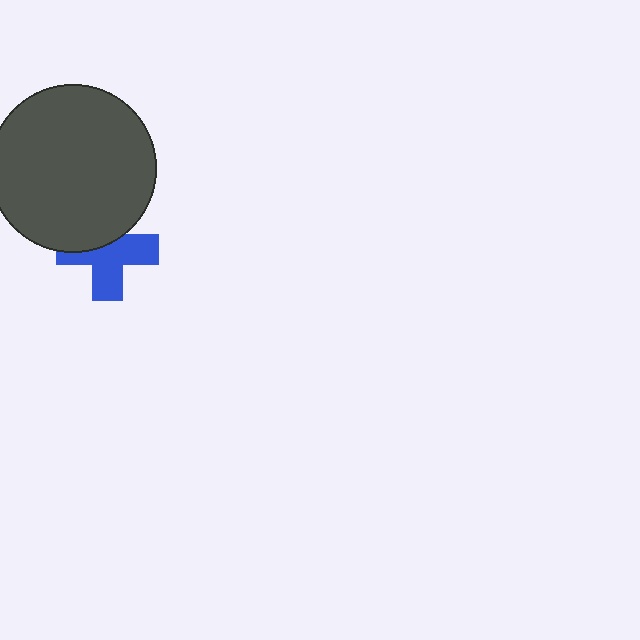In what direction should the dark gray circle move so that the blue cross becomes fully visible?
The dark gray circle should move up. That is the shortest direction to clear the overlap and leave the blue cross fully visible.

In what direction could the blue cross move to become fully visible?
The blue cross could move down. That would shift it out from behind the dark gray circle entirely.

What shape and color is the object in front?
The object in front is a dark gray circle.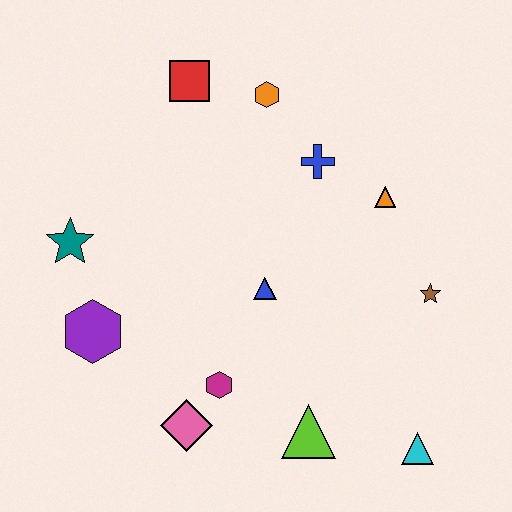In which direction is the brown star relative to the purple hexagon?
The brown star is to the right of the purple hexagon.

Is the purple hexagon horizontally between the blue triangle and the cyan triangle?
No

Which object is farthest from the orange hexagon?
The cyan triangle is farthest from the orange hexagon.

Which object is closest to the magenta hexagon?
The pink diamond is closest to the magenta hexagon.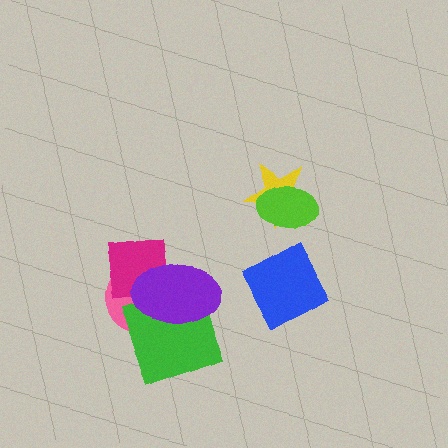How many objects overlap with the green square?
2 objects overlap with the green square.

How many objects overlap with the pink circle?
3 objects overlap with the pink circle.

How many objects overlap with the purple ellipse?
3 objects overlap with the purple ellipse.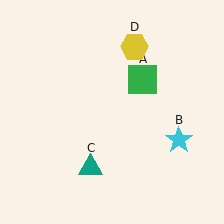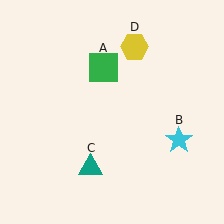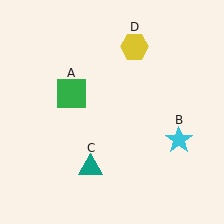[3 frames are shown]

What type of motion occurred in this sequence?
The green square (object A) rotated counterclockwise around the center of the scene.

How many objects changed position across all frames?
1 object changed position: green square (object A).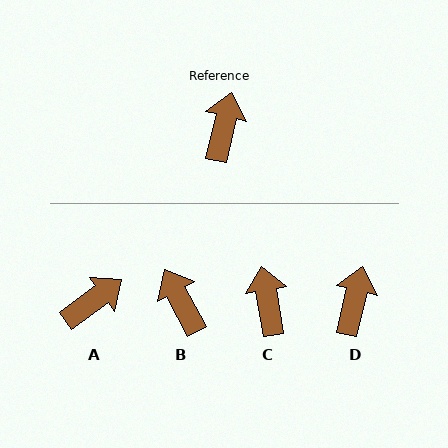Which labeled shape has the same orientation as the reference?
D.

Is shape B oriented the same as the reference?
No, it is off by about 41 degrees.